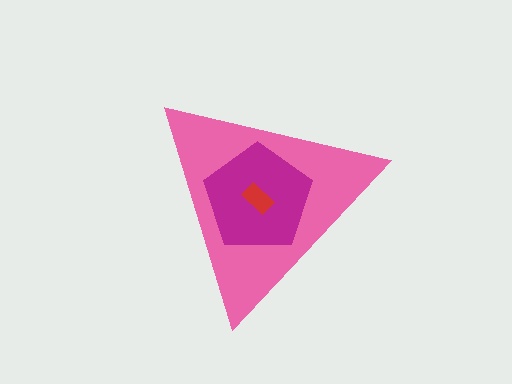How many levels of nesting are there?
3.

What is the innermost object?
The red rectangle.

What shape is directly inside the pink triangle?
The magenta pentagon.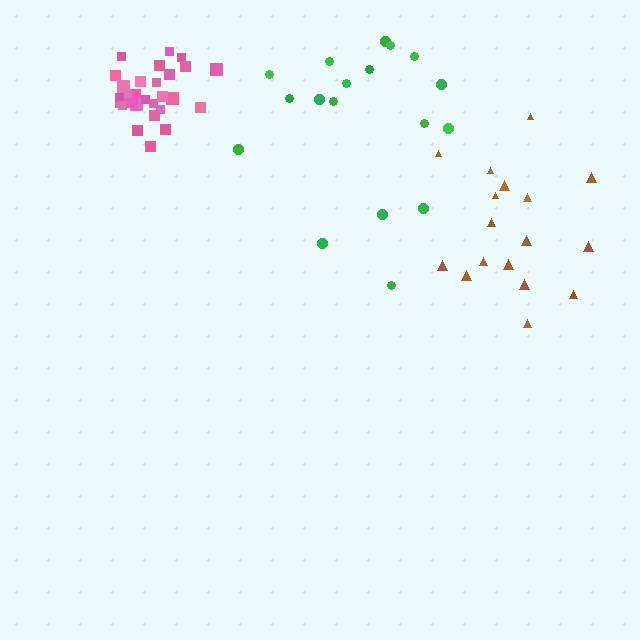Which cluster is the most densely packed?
Pink.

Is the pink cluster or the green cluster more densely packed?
Pink.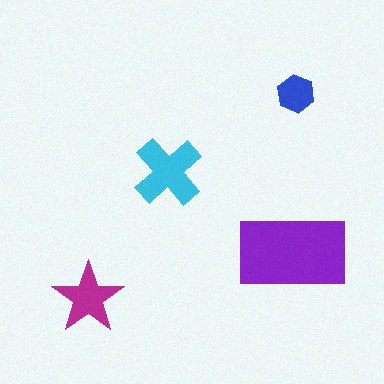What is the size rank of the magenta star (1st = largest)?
3rd.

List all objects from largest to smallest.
The purple rectangle, the cyan cross, the magenta star, the blue hexagon.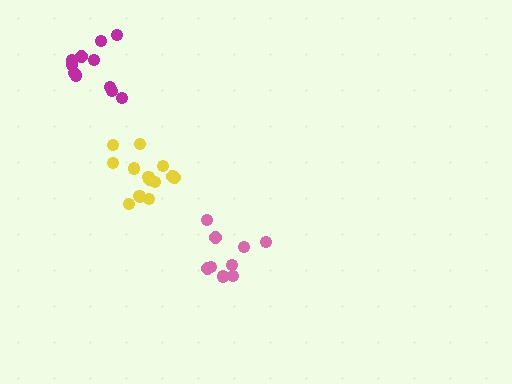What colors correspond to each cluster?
The clusters are colored: yellow, pink, magenta.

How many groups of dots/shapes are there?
There are 3 groups.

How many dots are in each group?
Group 1: 14 dots, Group 2: 9 dots, Group 3: 11 dots (34 total).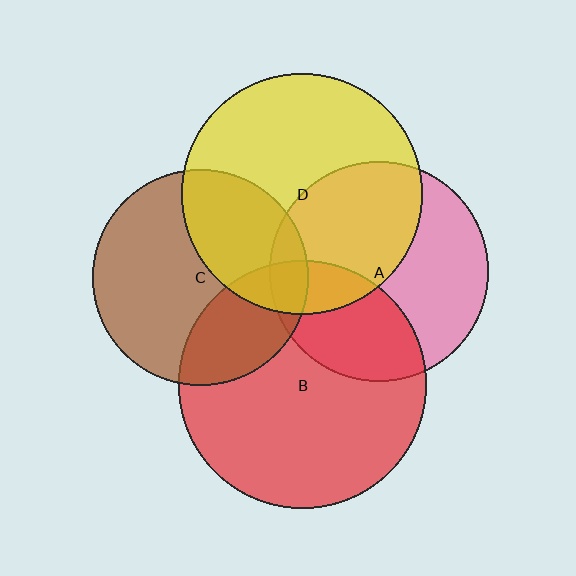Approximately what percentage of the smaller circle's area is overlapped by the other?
Approximately 30%.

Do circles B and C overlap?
Yes.